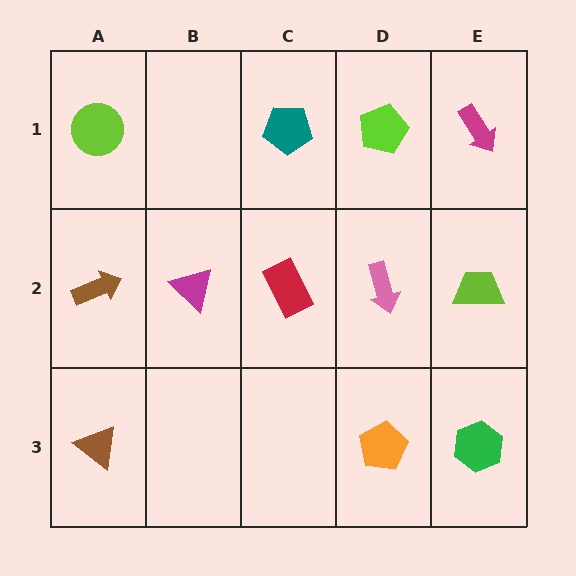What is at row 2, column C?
A red rectangle.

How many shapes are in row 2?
5 shapes.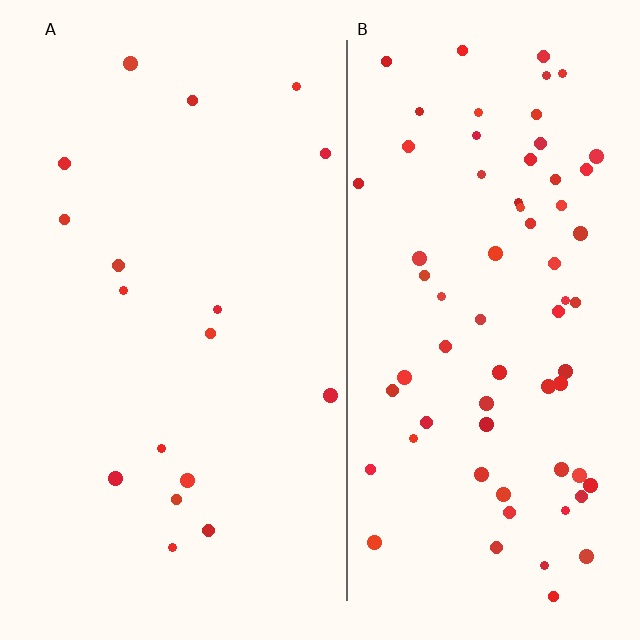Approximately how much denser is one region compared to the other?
Approximately 4.1× — region B over region A.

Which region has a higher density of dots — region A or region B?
B (the right).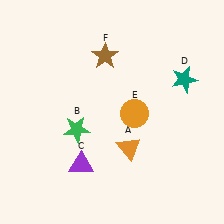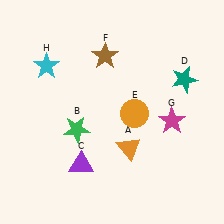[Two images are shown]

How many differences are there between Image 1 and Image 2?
There are 2 differences between the two images.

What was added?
A magenta star (G), a cyan star (H) were added in Image 2.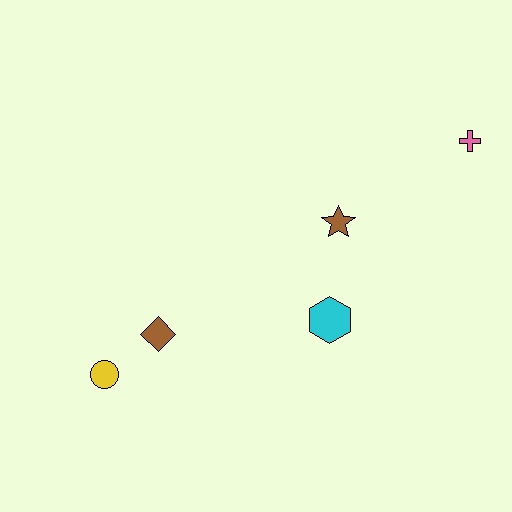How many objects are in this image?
There are 5 objects.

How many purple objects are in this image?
There are no purple objects.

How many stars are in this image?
There is 1 star.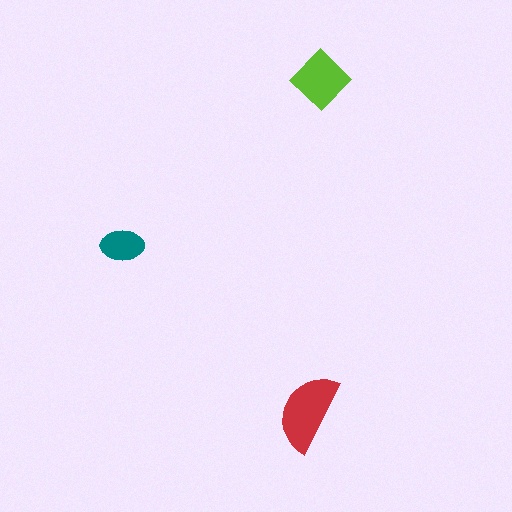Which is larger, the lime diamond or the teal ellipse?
The lime diamond.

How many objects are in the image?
There are 3 objects in the image.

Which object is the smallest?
The teal ellipse.